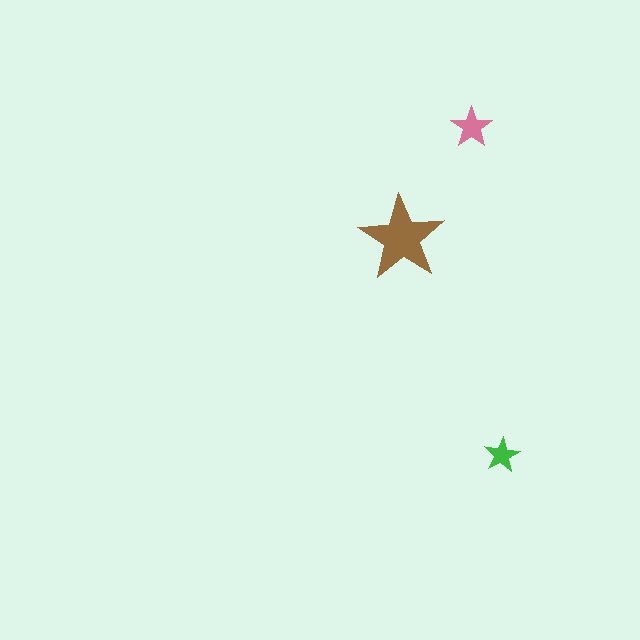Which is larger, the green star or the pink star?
The pink one.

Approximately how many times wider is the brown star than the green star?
About 2.5 times wider.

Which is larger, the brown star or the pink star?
The brown one.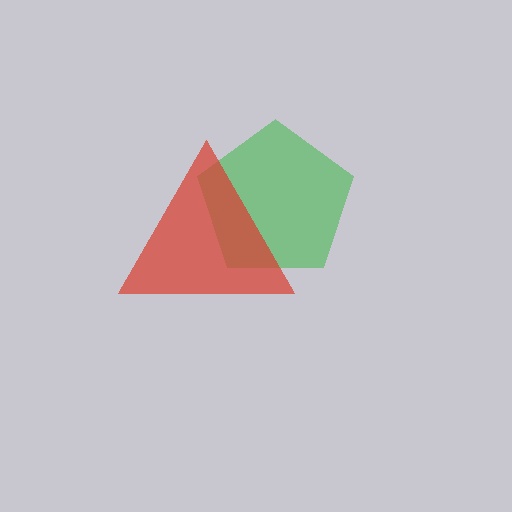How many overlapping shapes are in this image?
There are 2 overlapping shapes in the image.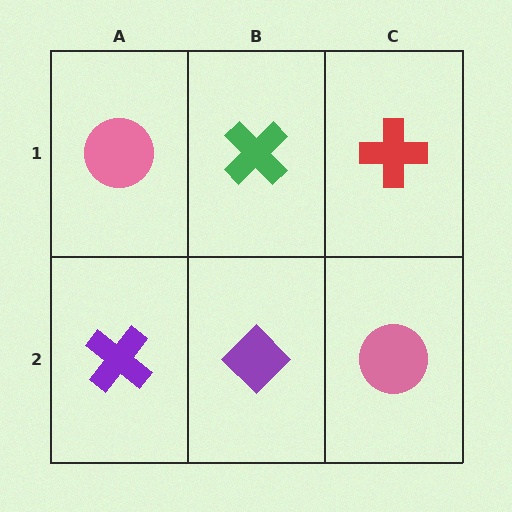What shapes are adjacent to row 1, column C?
A pink circle (row 2, column C), a green cross (row 1, column B).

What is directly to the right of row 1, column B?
A red cross.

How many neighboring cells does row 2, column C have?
2.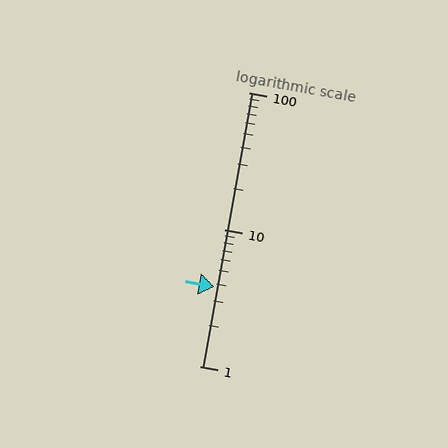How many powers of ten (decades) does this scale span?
The scale spans 2 decades, from 1 to 100.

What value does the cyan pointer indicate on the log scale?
The pointer indicates approximately 3.8.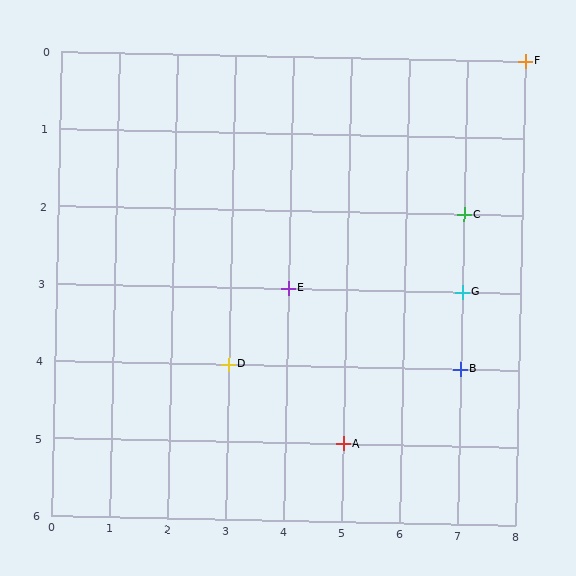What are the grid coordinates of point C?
Point C is at grid coordinates (7, 2).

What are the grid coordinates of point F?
Point F is at grid coordinates (8, 0).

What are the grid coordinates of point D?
Point D is at grid coordinates (3, 4).